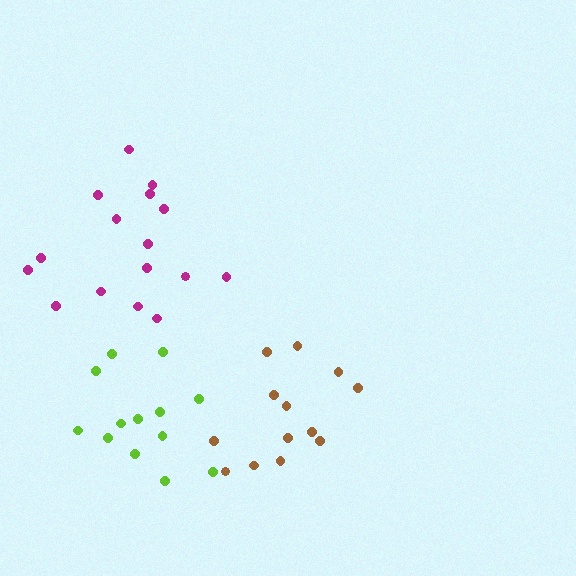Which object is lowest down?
The lime cluster is bottommost.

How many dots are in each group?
Group 1: 13 dots, Group 2: 16 dots, Group 3: 13 dots (42 total).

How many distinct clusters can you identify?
There are 3 distinct clusters.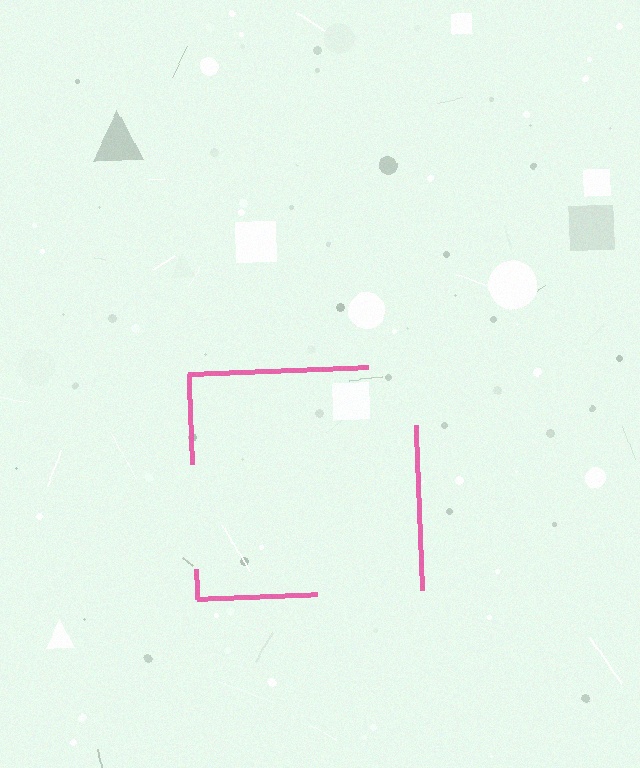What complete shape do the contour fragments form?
The contour fragments form a square.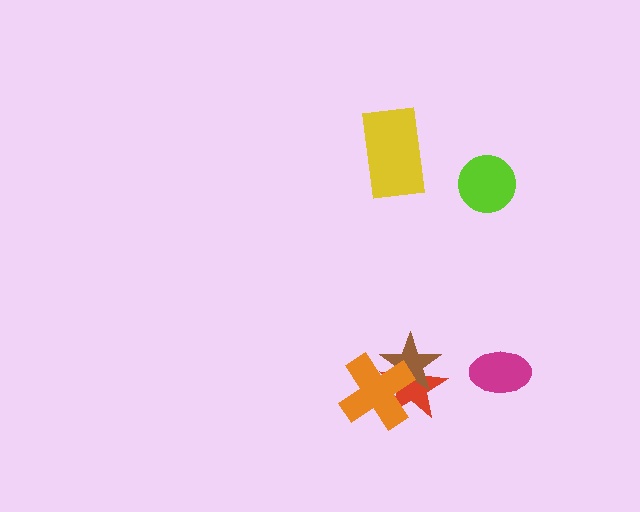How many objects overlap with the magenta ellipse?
0 objects overlap with the magenta ellipse.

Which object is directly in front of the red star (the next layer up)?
The brown star is directly in front of the red star.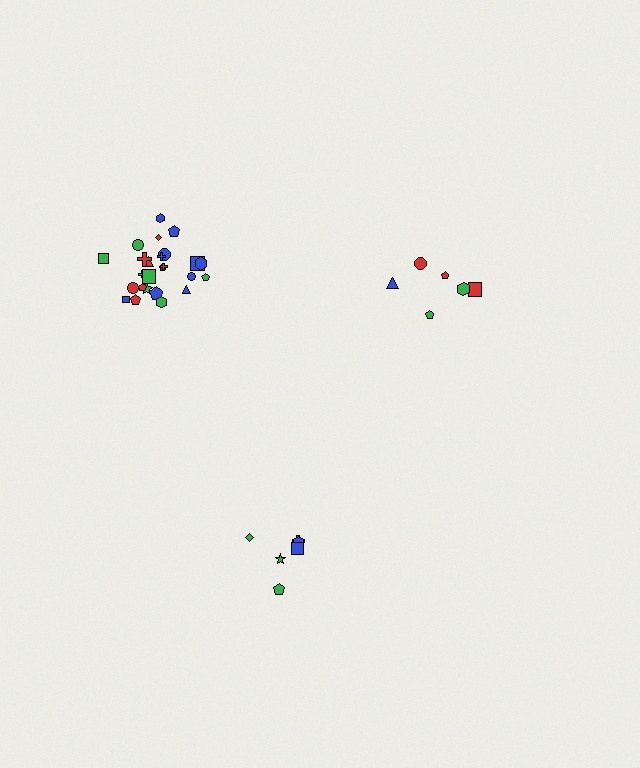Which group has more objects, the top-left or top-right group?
The top-left group.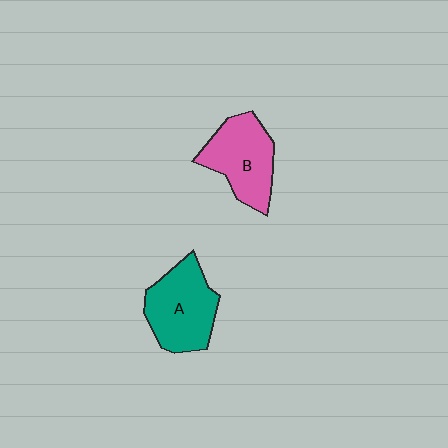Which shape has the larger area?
Shape A (teal).